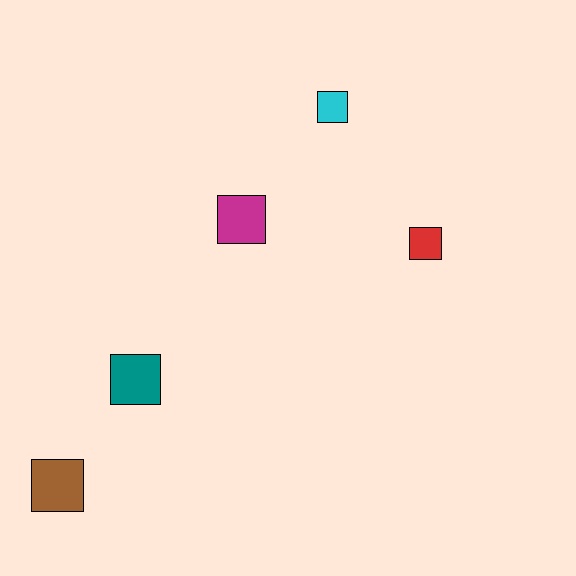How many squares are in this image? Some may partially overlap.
There are 5 squares.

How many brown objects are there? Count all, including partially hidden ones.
There is 1 brown object.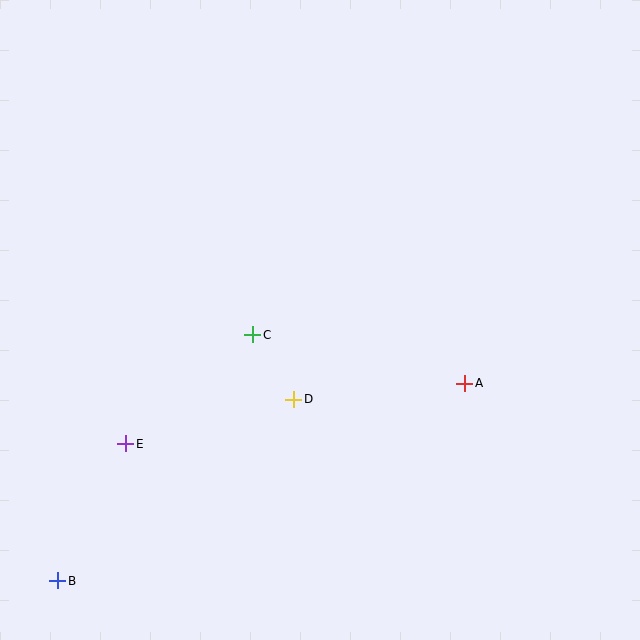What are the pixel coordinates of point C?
Point C is at (253, 335).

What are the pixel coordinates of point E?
Point E is at (126, 444).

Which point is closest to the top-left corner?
Point C is closest to the top-left corner.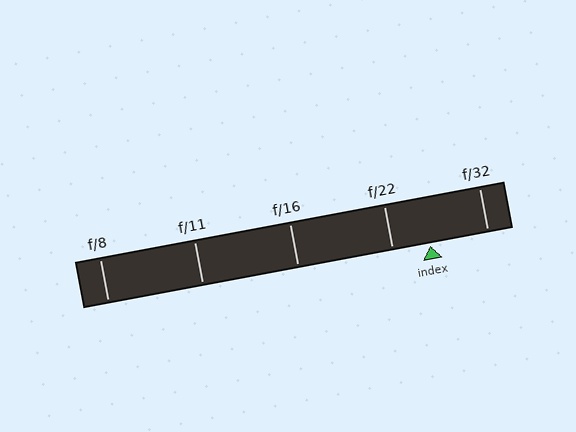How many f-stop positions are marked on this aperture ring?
There are 5 f-stop positions marked.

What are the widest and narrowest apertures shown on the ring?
The widest aperture shown is f/8 and the narrowest is f/32.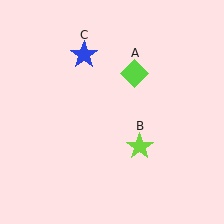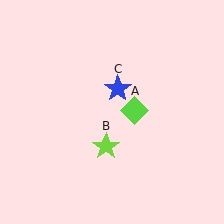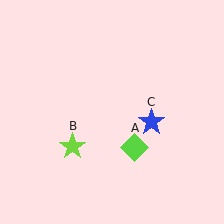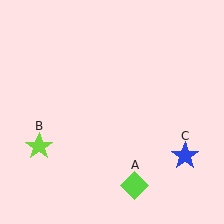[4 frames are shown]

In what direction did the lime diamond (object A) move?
The lime diamond (object A) moved down.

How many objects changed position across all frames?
3 objects changed position: lime diamond (object A), lime star (object B), blue star (object C).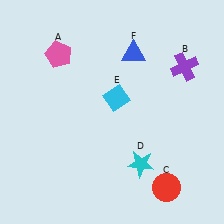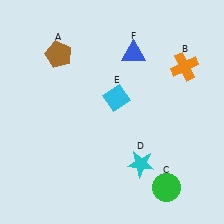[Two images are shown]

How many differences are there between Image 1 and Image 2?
There are 3 differences between the two images.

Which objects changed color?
A changed from pink to brown. B changed from purple to orange. C changed from red to green.